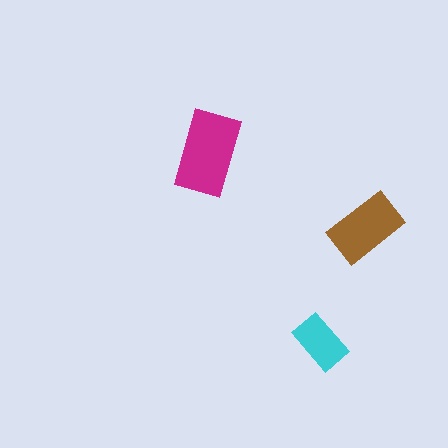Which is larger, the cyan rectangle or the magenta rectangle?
The magenta one.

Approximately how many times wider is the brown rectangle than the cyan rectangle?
About 1.5 times wider.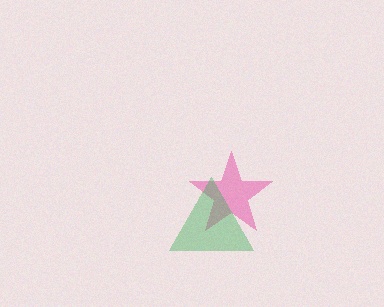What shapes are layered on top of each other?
The layered shapes are: a pink star, a green triangle.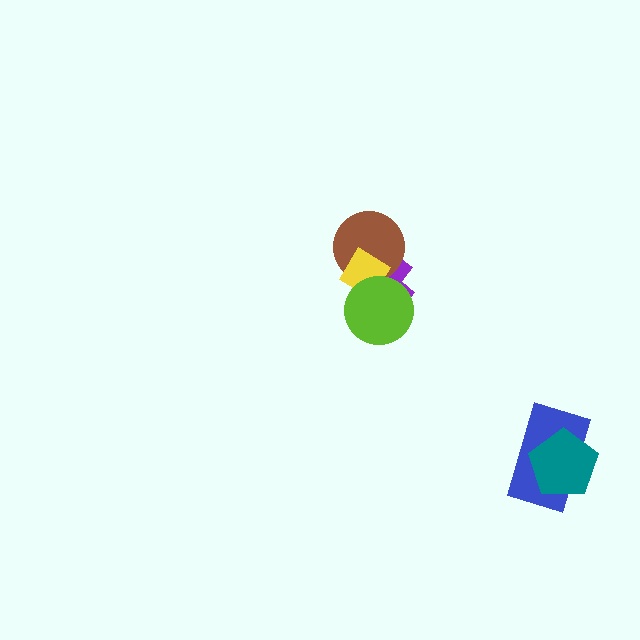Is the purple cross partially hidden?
Yes, it is partially covered by another shape.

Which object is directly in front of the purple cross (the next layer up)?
The brown circle is directly in front of the purple cross.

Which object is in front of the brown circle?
The yellow diamond is in front of the brown circle.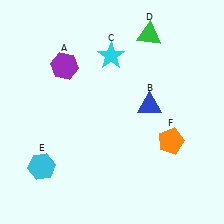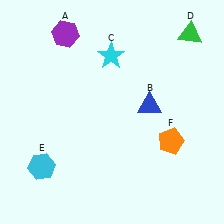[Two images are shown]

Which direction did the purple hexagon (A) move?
The purple hexagon (A) moved up.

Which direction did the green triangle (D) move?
The green triangle (D) moved right.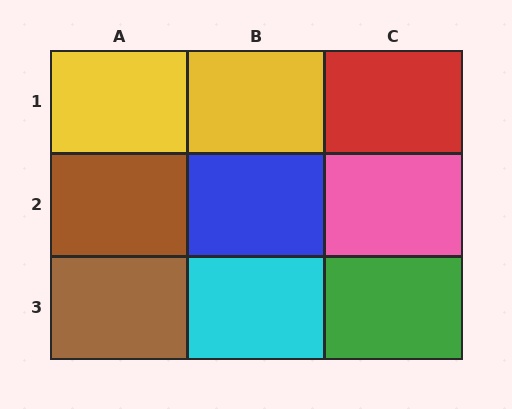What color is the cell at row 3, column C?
Green.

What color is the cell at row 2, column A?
Brown.